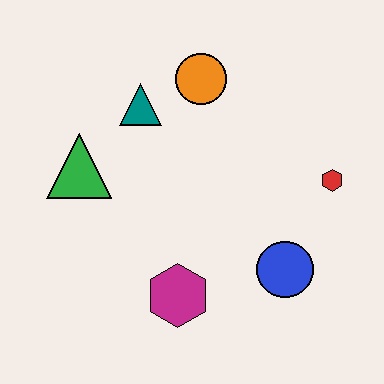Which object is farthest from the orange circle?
The magenta hexagon is farthest from the orange circle.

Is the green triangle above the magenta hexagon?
Yes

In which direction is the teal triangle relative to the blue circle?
The teal triangle is above the blue circle.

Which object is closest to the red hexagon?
The blue circle is closest to the red hexagon.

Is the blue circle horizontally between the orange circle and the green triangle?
No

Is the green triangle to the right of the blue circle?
No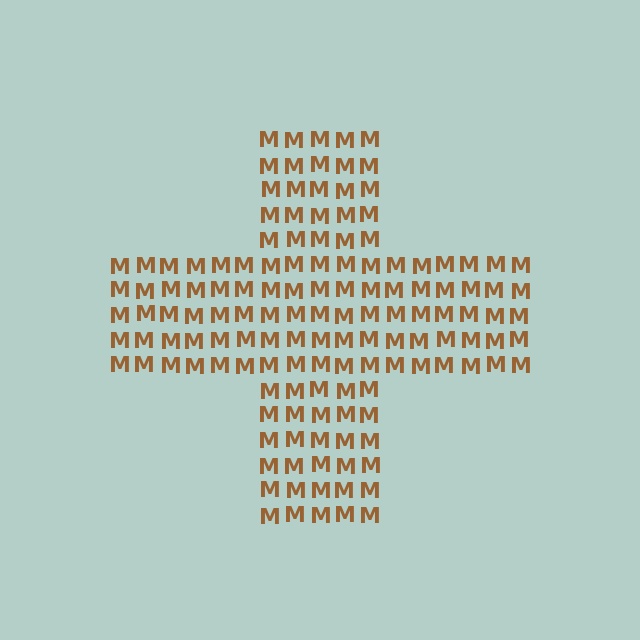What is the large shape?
The large shape is a cross.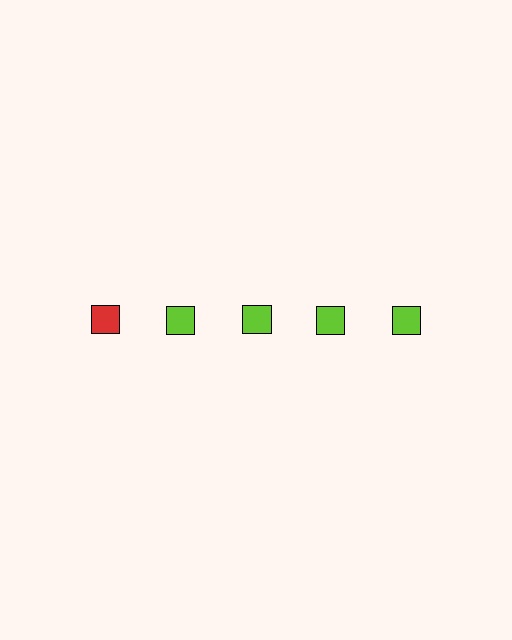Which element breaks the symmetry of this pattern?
The red square in the top row, leftmost column breaks the symmetry. All other shapes are lime squares.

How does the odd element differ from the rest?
It has a different color: red instead of lime.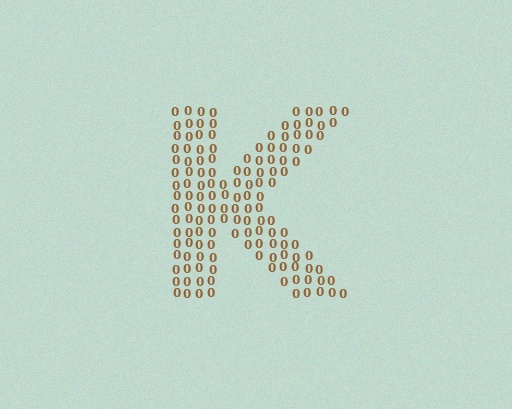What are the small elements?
The small elements are digit 0's.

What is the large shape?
The large shape is the letter K.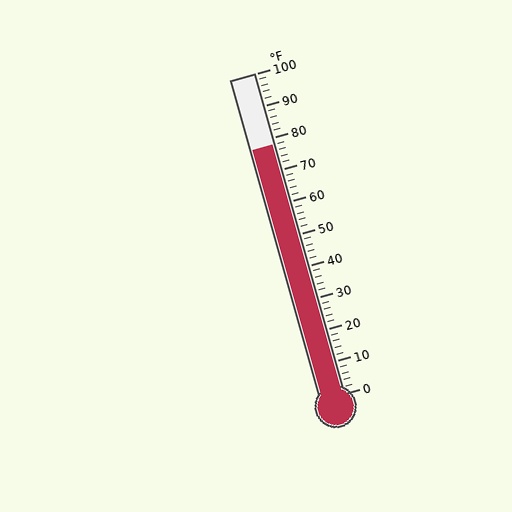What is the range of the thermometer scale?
The thermometer scale ranges from 0°F to 100°F.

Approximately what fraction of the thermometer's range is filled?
The thermometer is filled to approximately 80% of its range.